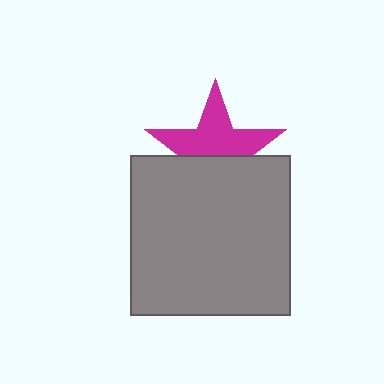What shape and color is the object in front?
The object in front is a gray square.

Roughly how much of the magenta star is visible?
About half of it is visible (roughly 57%).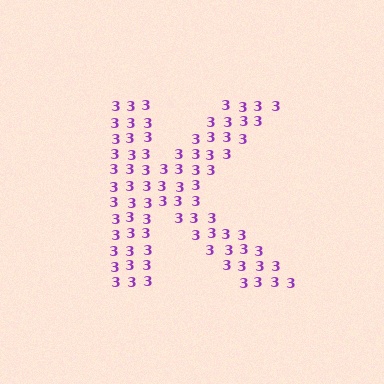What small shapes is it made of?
It is made of small digit 3's.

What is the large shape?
The large shape is the letter K.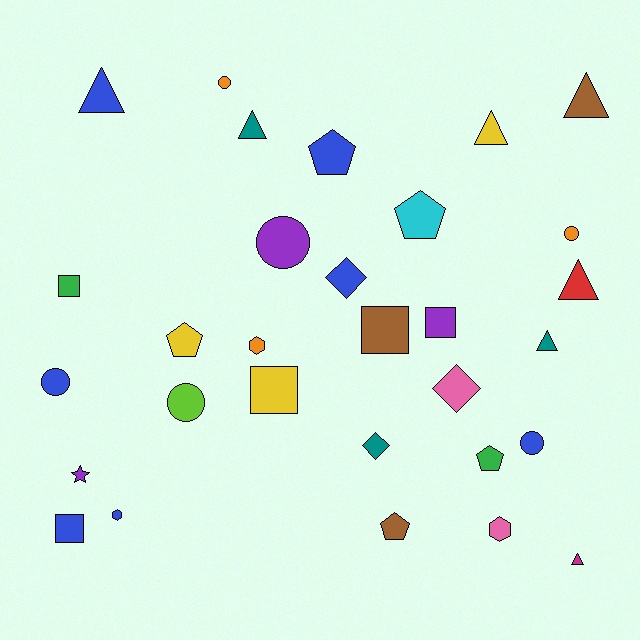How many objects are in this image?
There are 30 objects.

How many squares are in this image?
There are 5 squares.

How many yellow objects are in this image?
There are 3 yellow objects.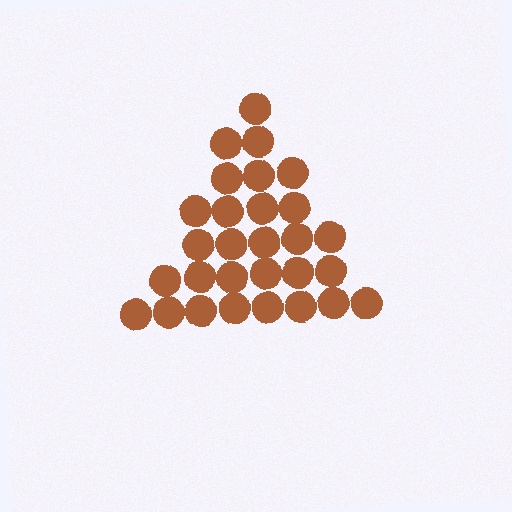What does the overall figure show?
The overall figure shows a triangle.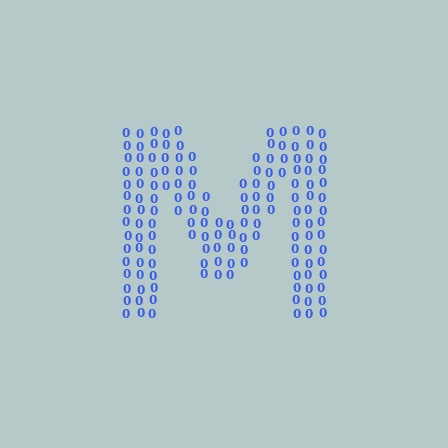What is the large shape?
The large shape is the letter M.